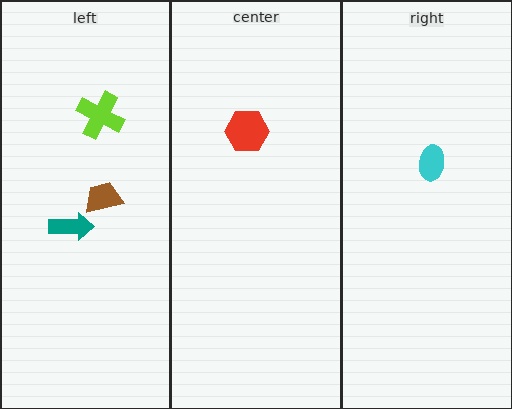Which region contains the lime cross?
The left region.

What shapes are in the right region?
The cyan ellipse.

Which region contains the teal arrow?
The left region.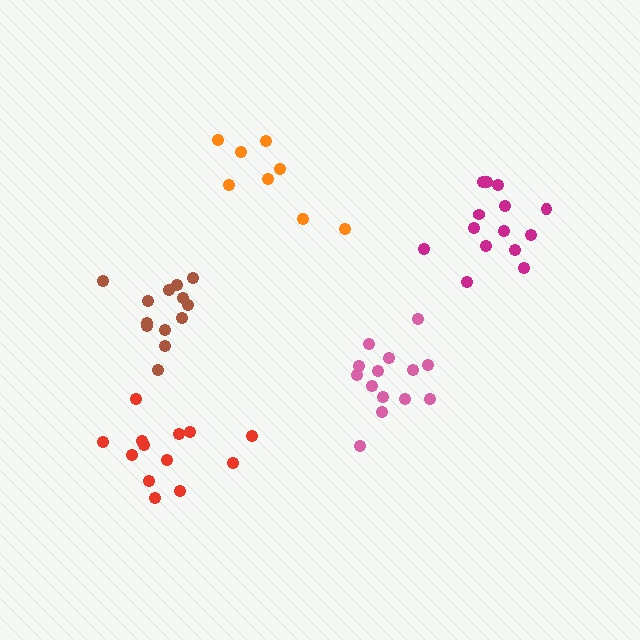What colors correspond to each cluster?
The clusters are colored: red, orange, pink, magenta, brown.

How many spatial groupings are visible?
There are 5 spatial groupings.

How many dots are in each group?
Group 1: 13 dots, Group 2: 8 dots, Group 3: 14 dots, Group 4: 14 dots, Group 5: 13 dots (62 total).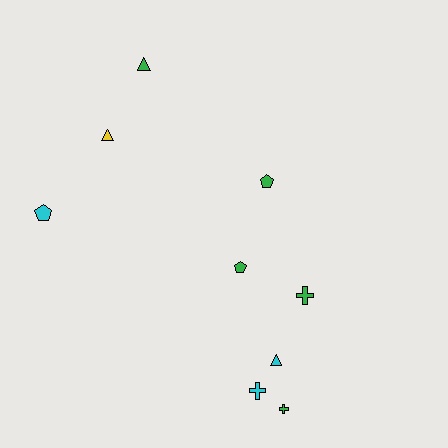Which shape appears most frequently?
Pentagon, with 3 objects.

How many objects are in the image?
There are 9 objects.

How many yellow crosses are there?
There are no yellow crosses.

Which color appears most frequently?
Green, with 5 objects.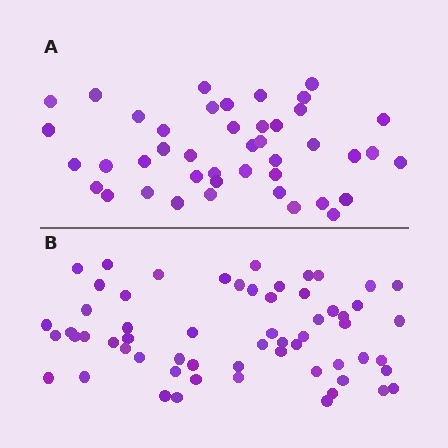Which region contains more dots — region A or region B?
Region B (the bottom region) has more dots.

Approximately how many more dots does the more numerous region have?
Region B has approximately 15 more dots than region A.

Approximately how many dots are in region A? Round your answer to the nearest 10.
About 40 dots. (The exact count is 43, which rounds to 40.)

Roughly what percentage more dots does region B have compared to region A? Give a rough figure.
About 40% more.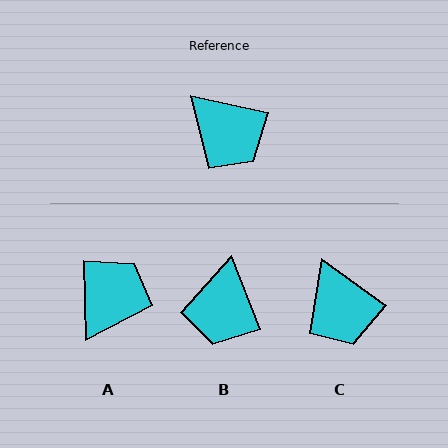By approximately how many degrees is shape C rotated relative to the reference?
Approximately 23 degrees clockwise.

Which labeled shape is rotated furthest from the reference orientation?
A, about 103 degrees away.